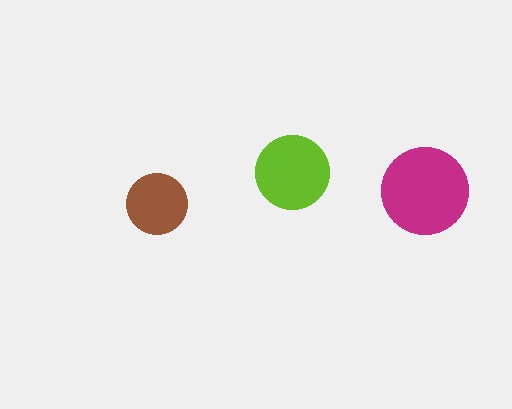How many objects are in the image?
There are 3 objects in the image.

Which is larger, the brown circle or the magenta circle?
The magenta one.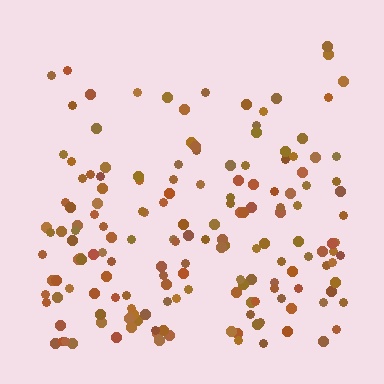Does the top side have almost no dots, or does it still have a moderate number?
Still a moderate number, just noticeably fewer than the bottom.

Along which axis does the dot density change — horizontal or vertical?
Vertical.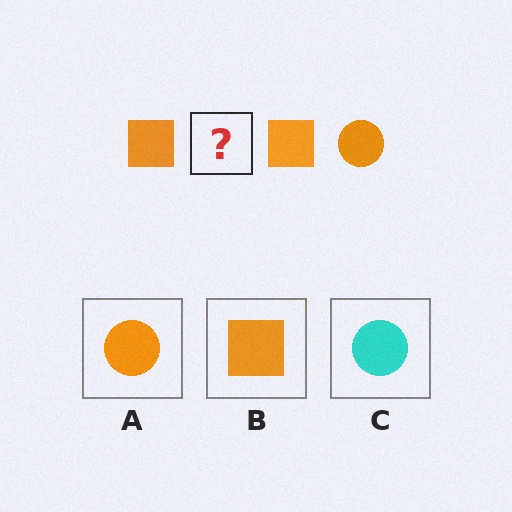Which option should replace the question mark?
Option A.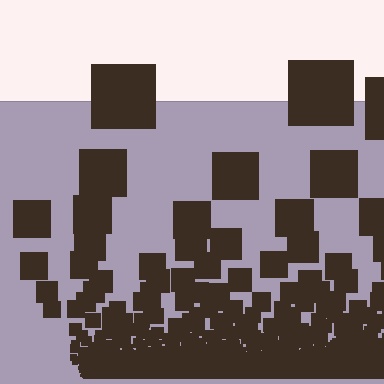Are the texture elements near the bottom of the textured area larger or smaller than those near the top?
Smaller. The gradient is inverted — elements near the bottom are smaller and denser.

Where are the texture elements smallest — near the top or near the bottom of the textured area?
Near the bottom.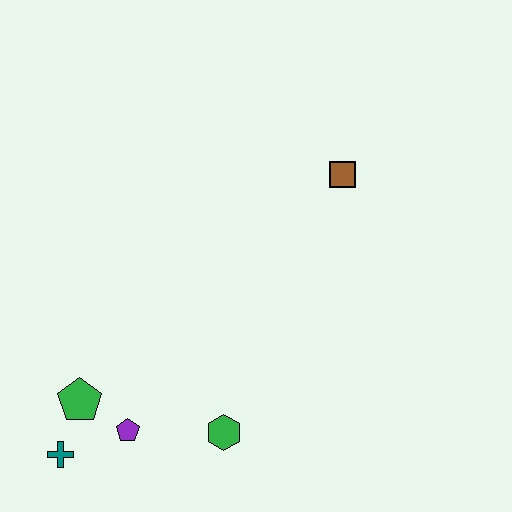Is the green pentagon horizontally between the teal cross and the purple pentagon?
Yes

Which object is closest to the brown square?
The green hexagon is closest to the brown square.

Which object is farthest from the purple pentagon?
The brown square is farthest from the purple pentagon.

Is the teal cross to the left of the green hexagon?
Yes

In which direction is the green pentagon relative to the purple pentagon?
The green pentagon is to the left of the purple pentagon.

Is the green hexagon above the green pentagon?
No